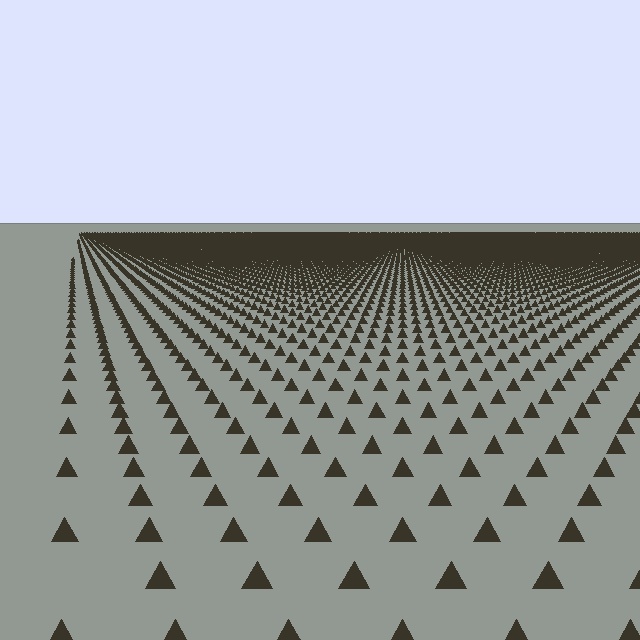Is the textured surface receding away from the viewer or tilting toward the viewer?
The surface is receding away from the viewer. Texture elements get smaller and denser toward the top.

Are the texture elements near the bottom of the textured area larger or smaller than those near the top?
Larger. Near the bottom, elements are closer to the viewer and appear at a bigger on-screen size.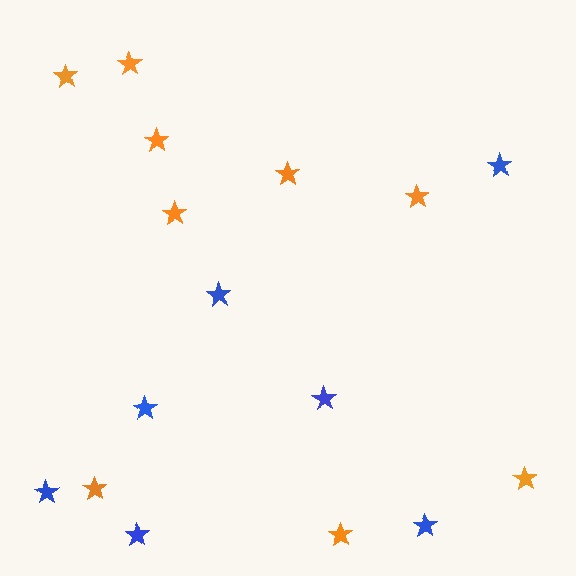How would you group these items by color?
There are 2 groups: one group of blue stars (7) and one group of orange stars (9).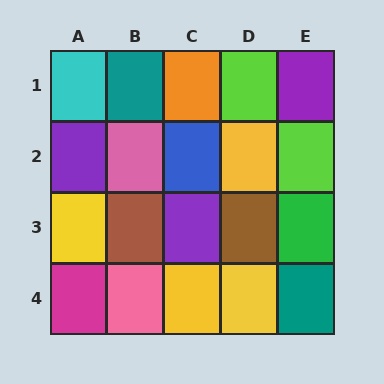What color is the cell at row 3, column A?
Yellow.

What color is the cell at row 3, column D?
Brown.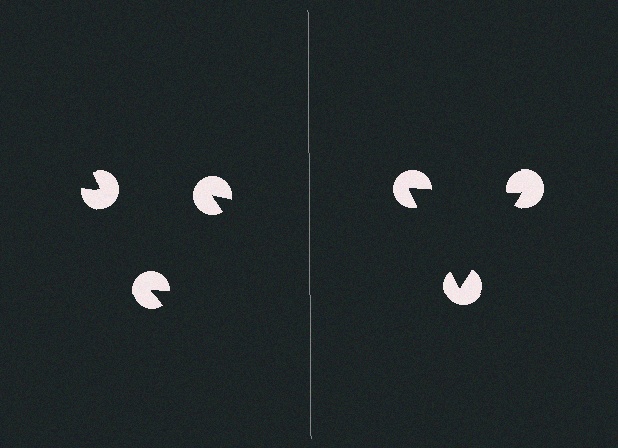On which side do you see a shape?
An illusory triangle appears on the right side. On the left side the wedge cuts are rotated, so no coherent shape forms.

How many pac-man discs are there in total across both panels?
6 — 3 on each side.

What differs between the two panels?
The pac-man discs are positioned identically on both sides; only the wedge orientations differ. On the right they align to a triangle; on the left they are misaligned.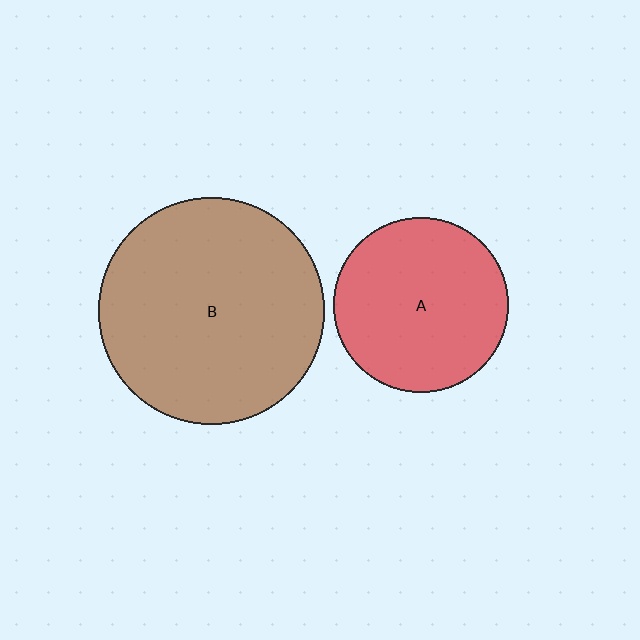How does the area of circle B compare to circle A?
Approximately 1.7 times.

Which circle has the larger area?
Circle B (brown).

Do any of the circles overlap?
No, none of the circles overlap.